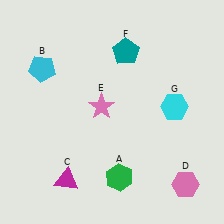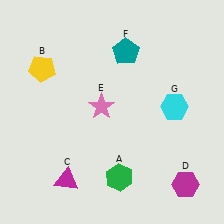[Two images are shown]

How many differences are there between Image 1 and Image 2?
There are 2 differences between the two images.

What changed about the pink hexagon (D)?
In Image 1, D is pink. In Image 2, it changed to magenta.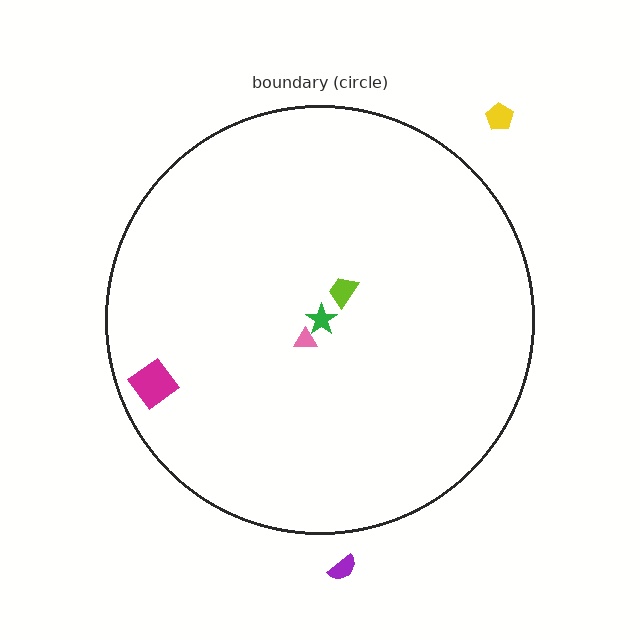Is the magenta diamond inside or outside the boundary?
Inside.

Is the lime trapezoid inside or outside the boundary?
Inside.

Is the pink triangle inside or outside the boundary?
Inside.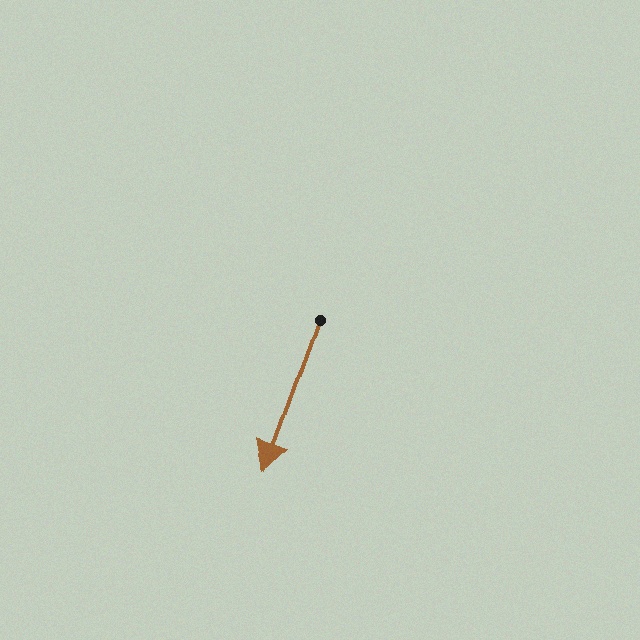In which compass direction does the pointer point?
South.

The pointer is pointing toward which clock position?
Roughly 7 o'clock.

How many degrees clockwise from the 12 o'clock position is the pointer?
Approximately 200 degrees.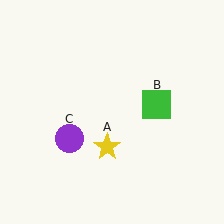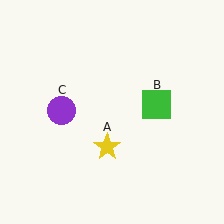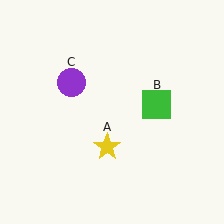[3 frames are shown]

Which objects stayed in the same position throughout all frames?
Yellow star (object A) and green square (object B) remained stationary.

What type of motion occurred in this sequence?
The purple circle (object C) rotated clockwise around the center of the scene.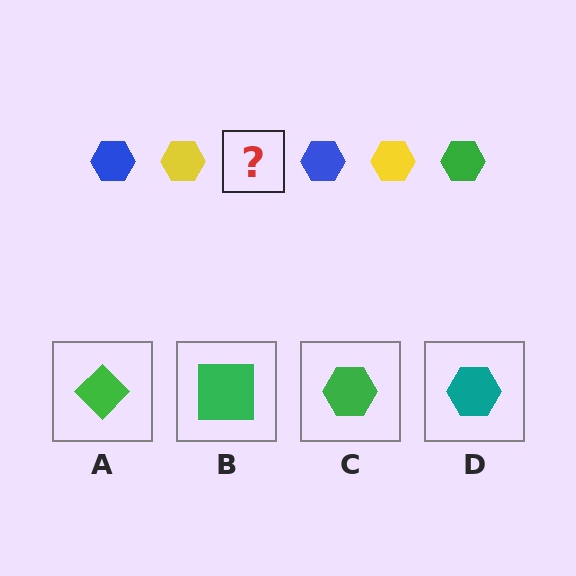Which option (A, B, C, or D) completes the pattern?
C.